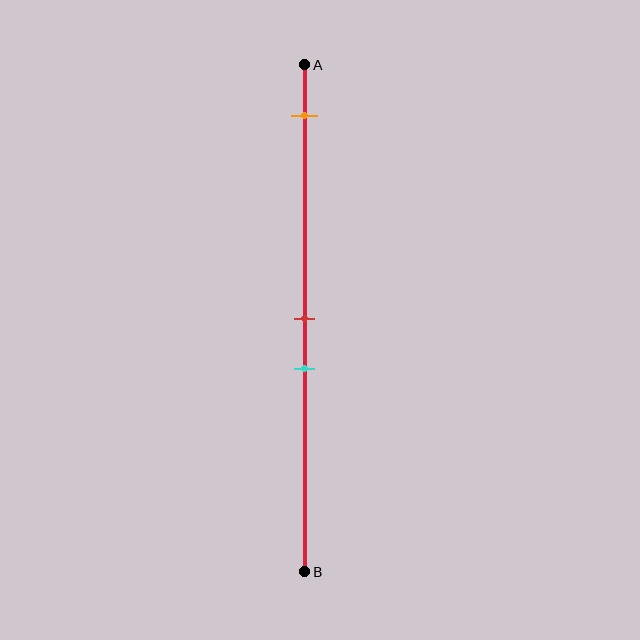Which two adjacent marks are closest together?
The red and cyan marks are the closest adjacent pair.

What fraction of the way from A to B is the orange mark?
The orange mark is approximately 10% (0.1) of the way from A to B.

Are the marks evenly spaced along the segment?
No, the marks are not evenly spaced.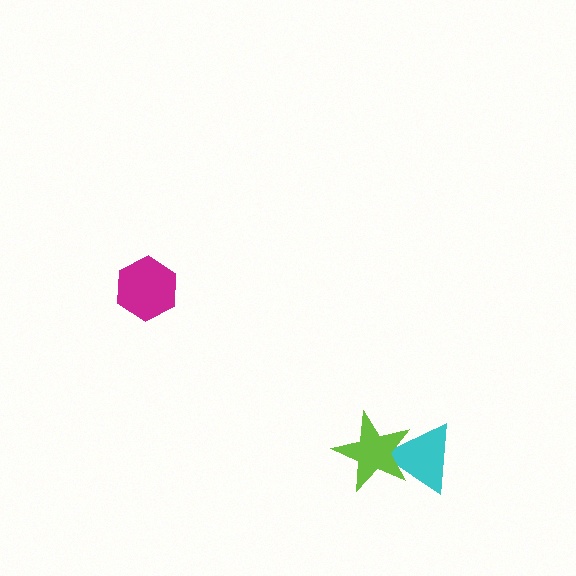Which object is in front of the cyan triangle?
The lime star is in front of the cyan triangle.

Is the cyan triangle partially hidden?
Yes, it is partially covered by another shape.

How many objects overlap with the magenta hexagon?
0 objects overlap with the magenta hexagon.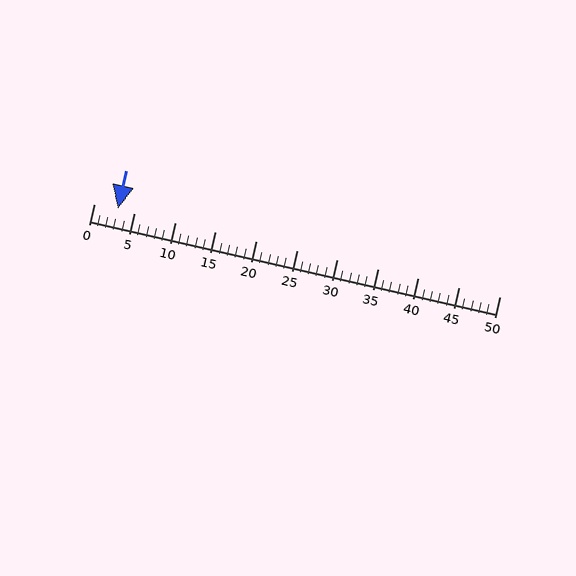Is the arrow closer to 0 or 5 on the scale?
The arrow is closer to 5.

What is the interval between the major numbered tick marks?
The major tick marks are spaced 5 units apart.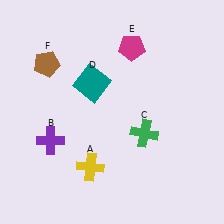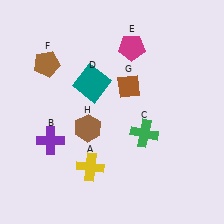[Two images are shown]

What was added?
A brown diamond (G), a brown hexagon (H) were added in Image 2.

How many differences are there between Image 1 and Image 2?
There are 2 differences between the two images.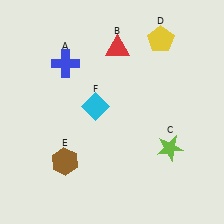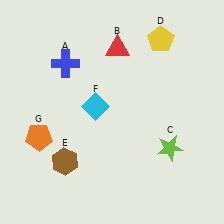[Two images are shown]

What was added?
An orange pentagon (G) was added in Image 2.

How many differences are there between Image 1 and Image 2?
There is 1 difference between the two images.